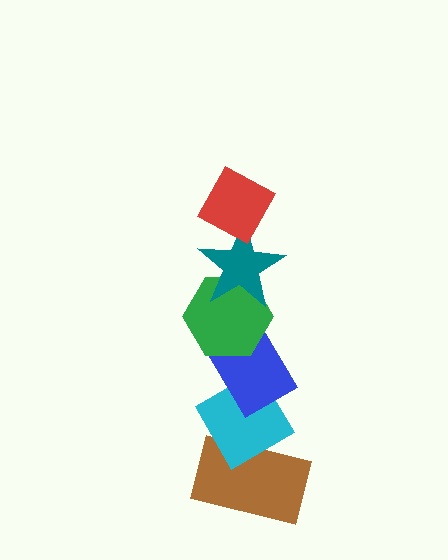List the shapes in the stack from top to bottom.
From top to bottom: the red diamond, the teal star, the green hexagon, the blue rectangle, the cyan diamond, the brown rectangle.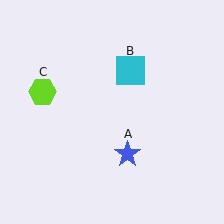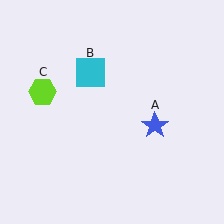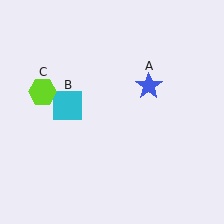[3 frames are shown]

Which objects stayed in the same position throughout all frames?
Lime hexagon (object C) remained stationary.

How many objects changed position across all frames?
2 objects changed position: blue star (object A), cyan square (object B).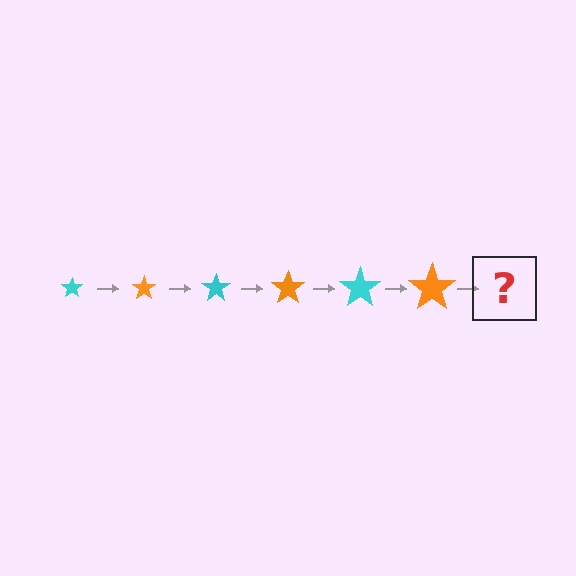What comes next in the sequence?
The next element should be a cyan star, larger than the previous one.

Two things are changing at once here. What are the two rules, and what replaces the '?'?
The two rules are that the star grows larger each step and the color cycles through cyan and orange. The '?' should be a cyan star, larger than the previous one.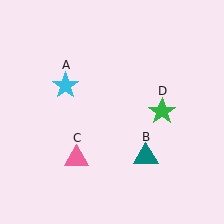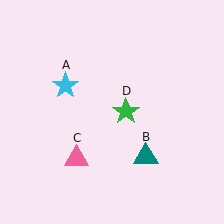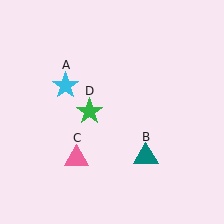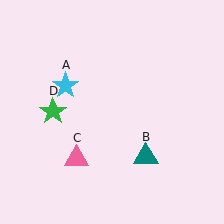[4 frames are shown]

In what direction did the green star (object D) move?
The green star (object D) moved left.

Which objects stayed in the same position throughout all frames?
Cyan star (object A) and teal triangle (object B) and pink triangle (object C) remained stationary.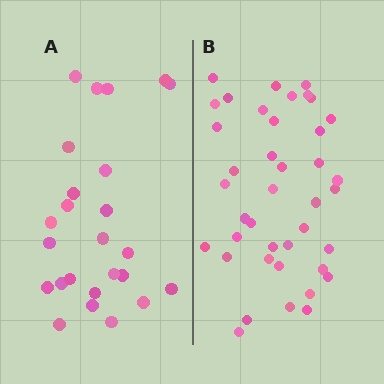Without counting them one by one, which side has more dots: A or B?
Region B (the right region) has more dots.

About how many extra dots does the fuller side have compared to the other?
Region B has approximately 15 more dots than region A.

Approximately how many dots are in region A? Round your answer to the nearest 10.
About 20 dots. (The exact count is 25, which rounds to 20.)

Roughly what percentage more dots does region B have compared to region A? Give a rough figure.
About 60% more.